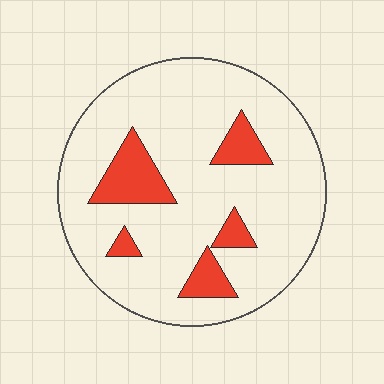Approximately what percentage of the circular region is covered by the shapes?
Approximately 15%.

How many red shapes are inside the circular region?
5.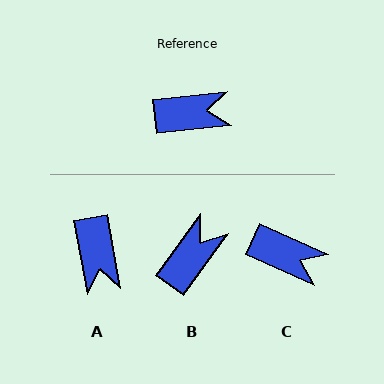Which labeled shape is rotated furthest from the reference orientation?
A, about 86 degrees away.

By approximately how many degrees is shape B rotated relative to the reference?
Approximately 48 degrees counter-clockwise.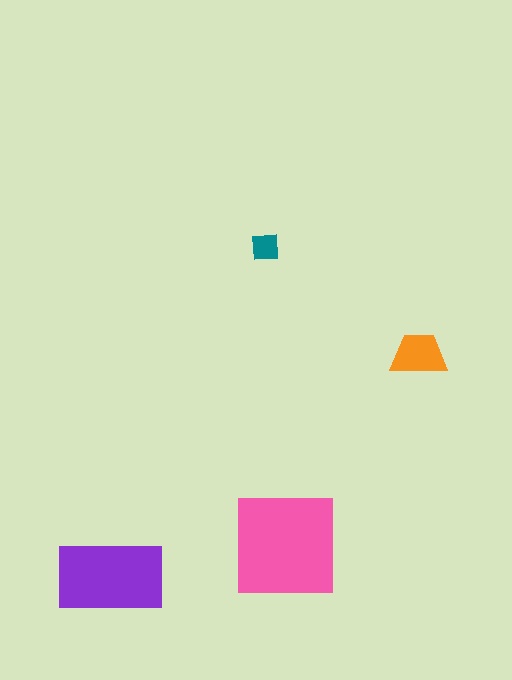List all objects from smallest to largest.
The teal square, the orange trapezoid, the purple rectangle, the pink square.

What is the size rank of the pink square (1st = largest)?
1st.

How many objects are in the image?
There are 4 objects in the image.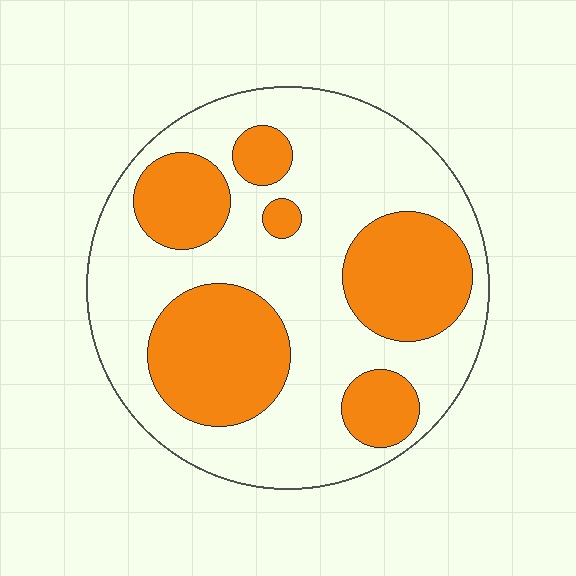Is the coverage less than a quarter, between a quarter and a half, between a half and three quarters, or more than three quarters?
Between a quarter and a half.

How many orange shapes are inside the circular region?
6.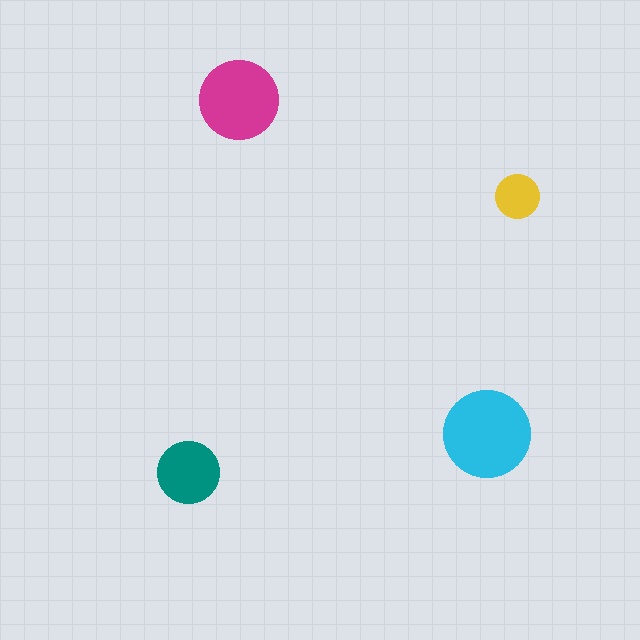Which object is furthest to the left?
The teal circle is leftmost.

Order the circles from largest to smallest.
the cyan one, the magenta one, the teal one, the yellow one.